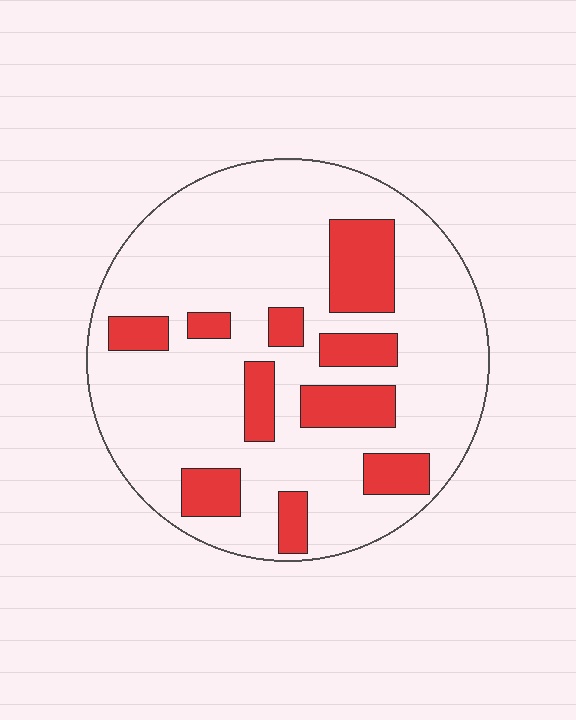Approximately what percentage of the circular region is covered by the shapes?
Approximately 20%.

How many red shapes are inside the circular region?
10.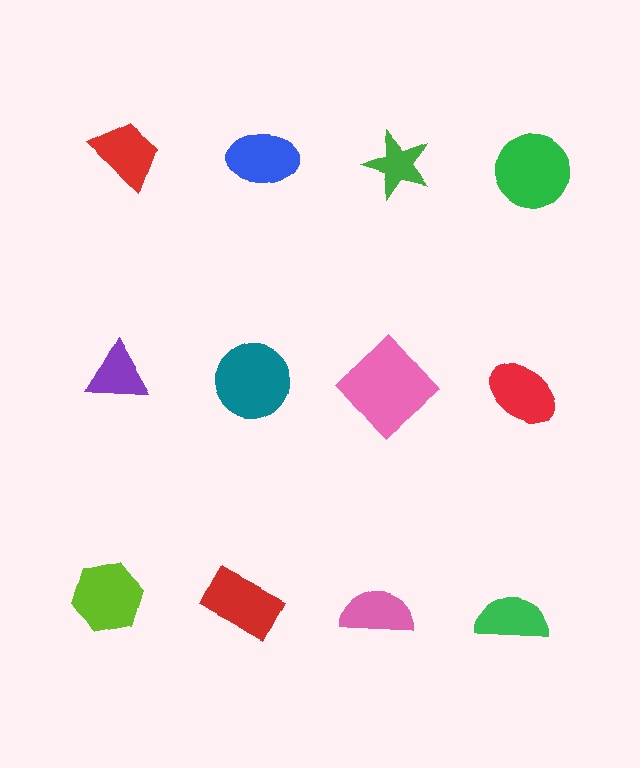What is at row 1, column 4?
A green circle.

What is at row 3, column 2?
A red rectangle.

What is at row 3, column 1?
A lime hexagon.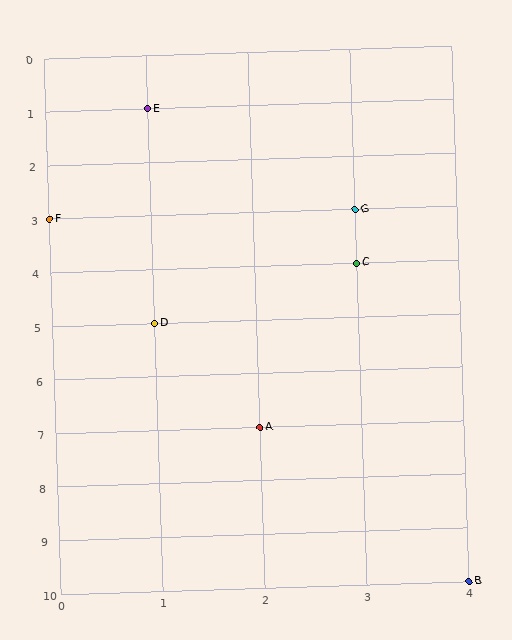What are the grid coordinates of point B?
Point B is at grid coordinates (4, 10).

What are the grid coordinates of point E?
Point E is at grid coordinates (1, 1).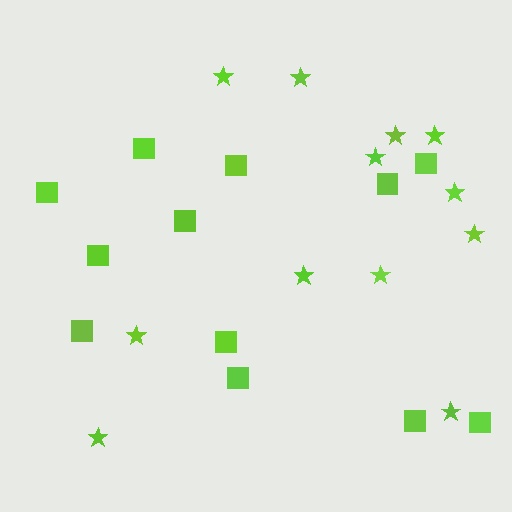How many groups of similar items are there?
There are 2 groups: one group of squares (12) and one group of stars (12).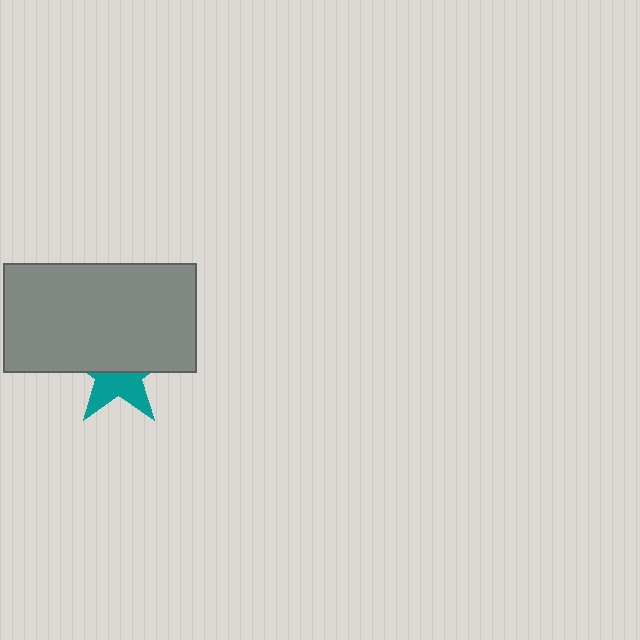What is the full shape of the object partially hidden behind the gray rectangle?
The partially hidden object is a teal star.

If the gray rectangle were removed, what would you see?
You would see the complete teal star.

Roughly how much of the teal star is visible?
A small part of it is visible (roughly 44%).